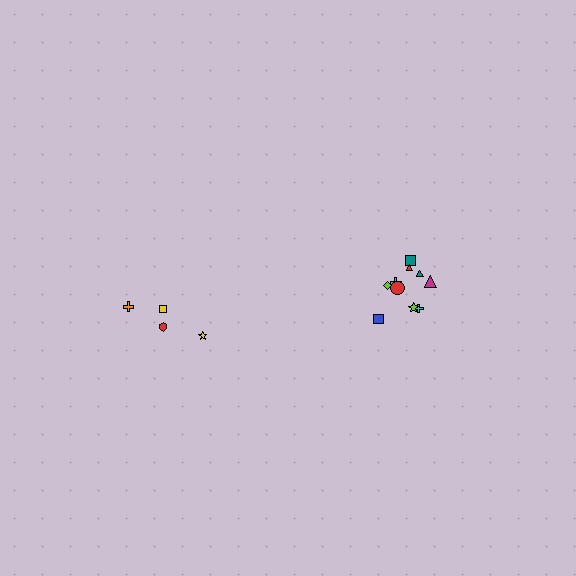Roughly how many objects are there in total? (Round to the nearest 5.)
Roughly 15 objects in total.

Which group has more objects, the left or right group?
The right group.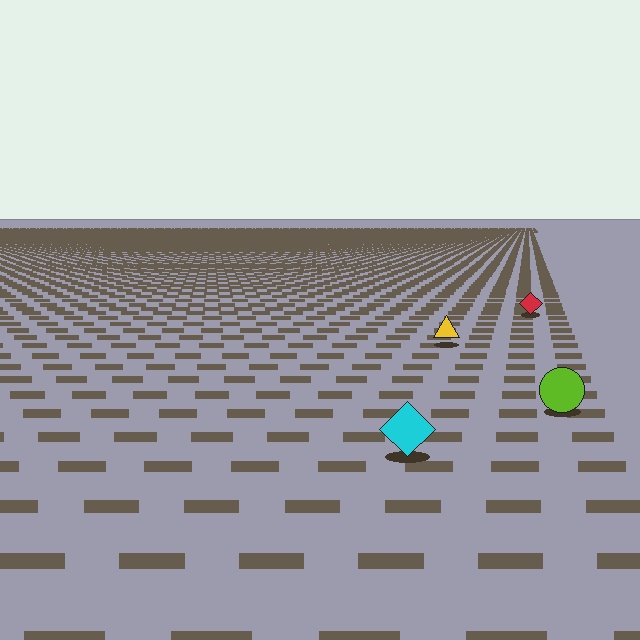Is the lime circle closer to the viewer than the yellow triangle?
Yes. The lime circle is closer — you can tell from the texture gradient: the ground texture is coarser near it.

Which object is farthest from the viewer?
The red diamond is farthest from the viewer. It appears smaller and the ground texture around it is denser.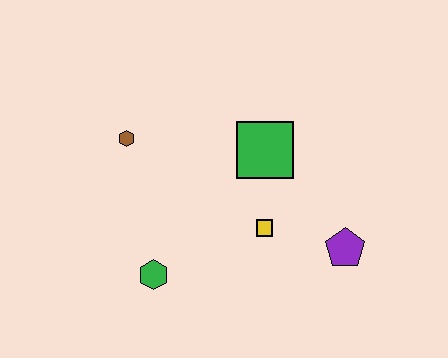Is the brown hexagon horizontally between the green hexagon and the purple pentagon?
No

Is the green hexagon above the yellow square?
No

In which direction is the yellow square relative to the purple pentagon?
The yellow square is to the left of the purple pentagon.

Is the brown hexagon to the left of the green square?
Yes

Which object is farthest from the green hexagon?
The purple pentagon is farthest from the green hexagon.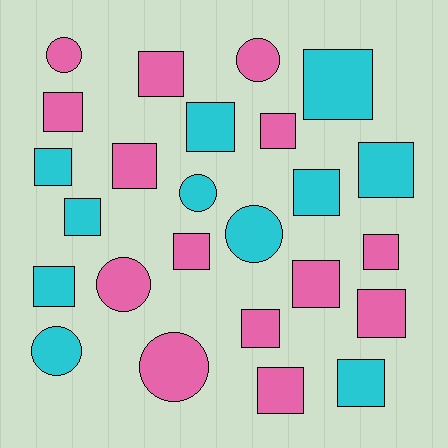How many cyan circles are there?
There are 3 cyan circles.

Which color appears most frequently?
Pink, with 14 objects.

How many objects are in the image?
There are 25 objects.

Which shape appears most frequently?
Square, with 18 objects.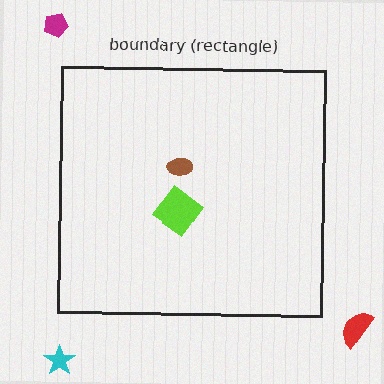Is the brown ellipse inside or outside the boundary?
Inside.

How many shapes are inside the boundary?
2 inside, 3 outside.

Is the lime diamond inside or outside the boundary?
Inside.